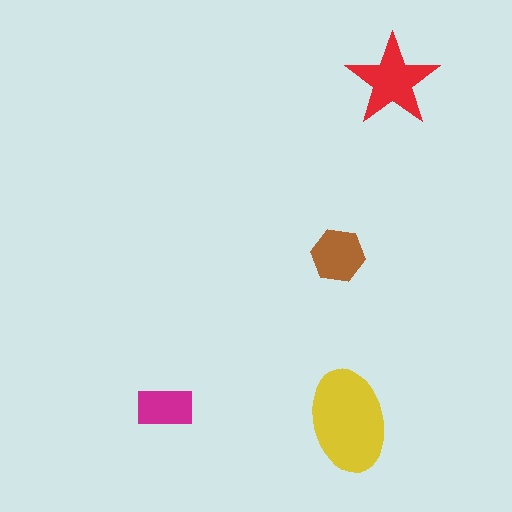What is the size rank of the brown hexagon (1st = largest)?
3rd.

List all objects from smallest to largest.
The magenta rectangle, the brown hexagon, the red star, the yellow ellipse.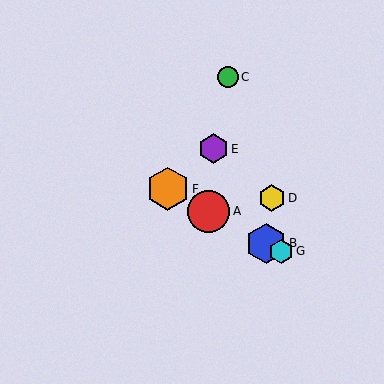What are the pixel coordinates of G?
Object G is at (281, 251).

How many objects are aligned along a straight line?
4 objects (A, B, F, G) are aligned along a straight line.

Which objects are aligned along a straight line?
Objects A, B, F, G are aligned along a straight line.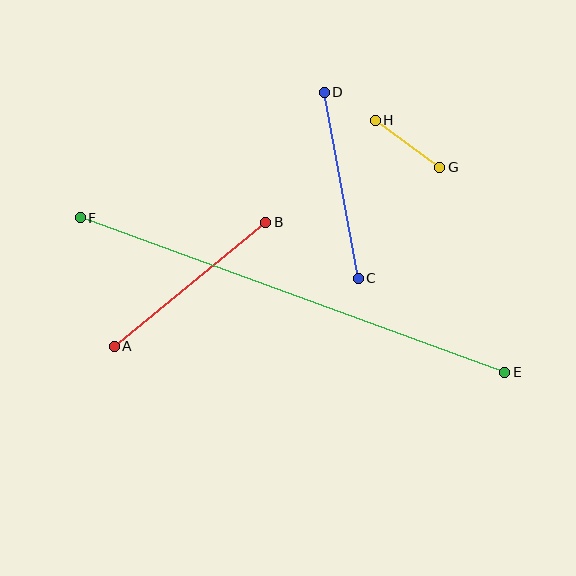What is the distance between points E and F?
The distance is approximately 452 pixels.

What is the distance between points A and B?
The distance is approximately 196 pixels.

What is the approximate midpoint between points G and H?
The midpoint is at approximately (408, 144) pixels.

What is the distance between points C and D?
The distance is approximately 189 pixels.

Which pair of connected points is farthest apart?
Points E and F are farthest apart.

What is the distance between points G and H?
The distance is approximately 80 pixels.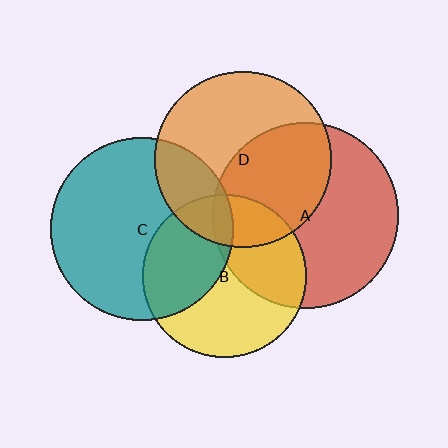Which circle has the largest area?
Circle A (red).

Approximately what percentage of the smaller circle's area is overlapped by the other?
Approximately 45%.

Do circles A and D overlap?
Yes.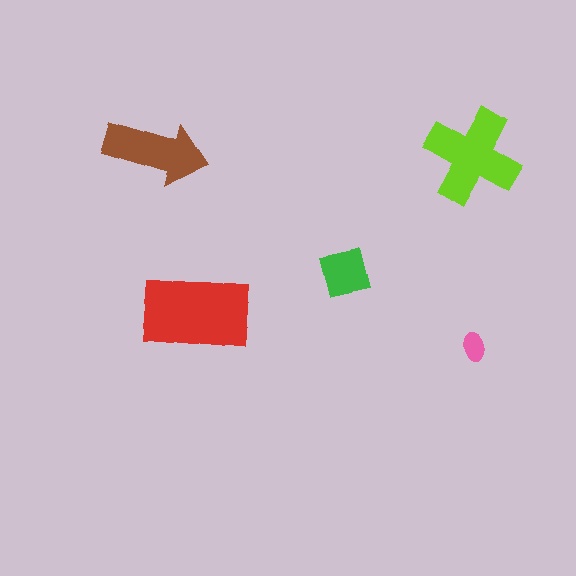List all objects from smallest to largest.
The pink ellipse, the green square, the brown arrow, the lime cross, the red rectangle.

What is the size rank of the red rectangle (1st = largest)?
1st.